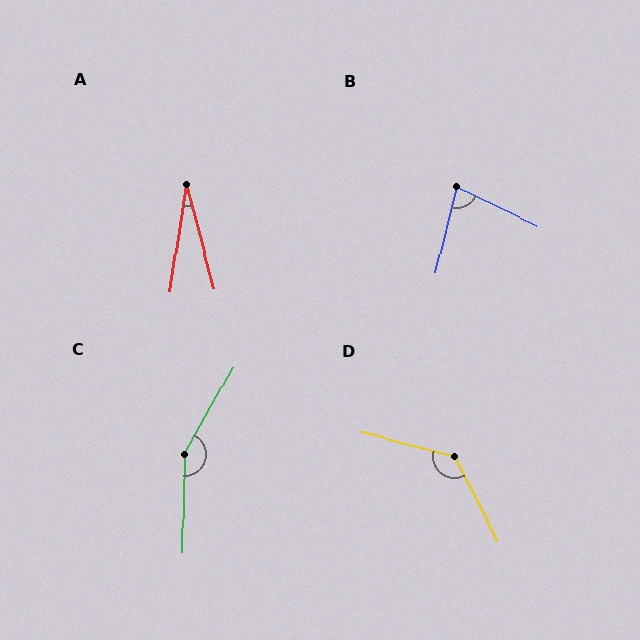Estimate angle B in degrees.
Approximately 78 degrees.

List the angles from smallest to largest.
A (23°), B (78°), D (132°), C (152°).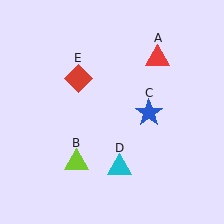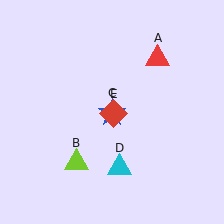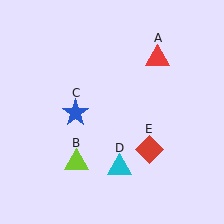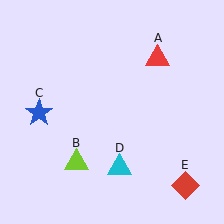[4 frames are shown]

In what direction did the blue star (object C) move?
The blue star (object C) moved left.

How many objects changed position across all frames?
2 objects changed position: blue star (object C), red diamond (object E).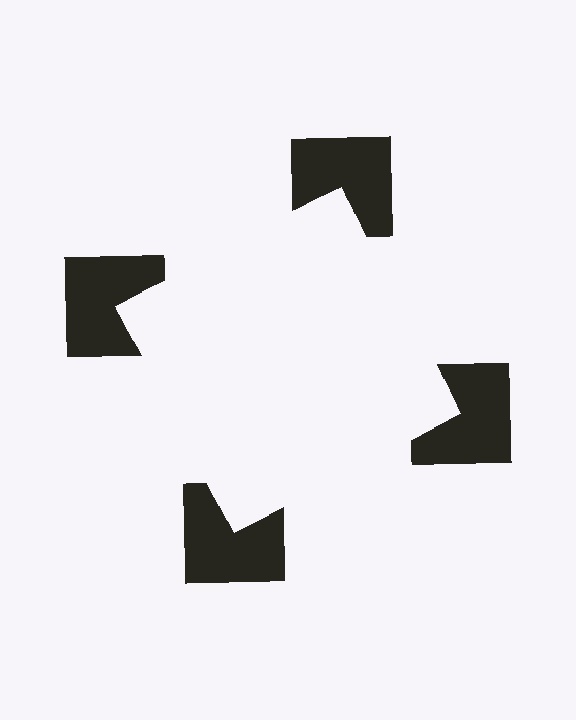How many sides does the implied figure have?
4 sides.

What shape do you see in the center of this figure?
An illusory square — its edges are inferred from the aligned wedge cuts in the notched squares, not physically drawn.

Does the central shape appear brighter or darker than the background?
It typically appears slightly brighter than the background, even though no actual brightness change is drawn.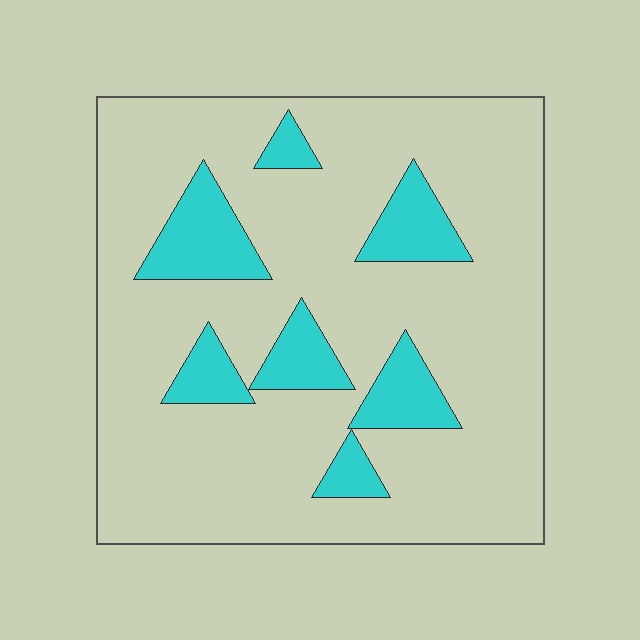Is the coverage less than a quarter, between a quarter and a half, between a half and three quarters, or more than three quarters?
Less than a quarter.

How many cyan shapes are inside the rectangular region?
7.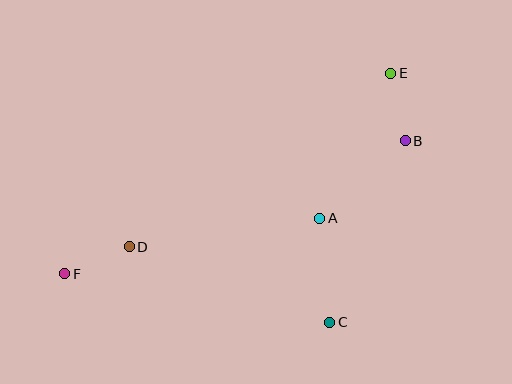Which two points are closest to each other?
Points B and E are closest to each other.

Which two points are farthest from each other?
Points E and F are farthest from each other.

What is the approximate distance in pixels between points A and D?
The distance between A and D is approximately 192 pixels.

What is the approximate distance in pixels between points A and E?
The distance between A and E is approximately 161 pixels.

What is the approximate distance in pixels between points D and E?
The distance between D and E is approximately 314 pixels.